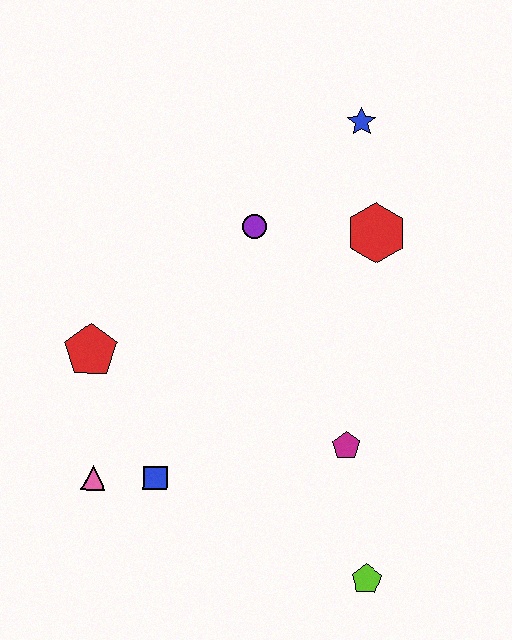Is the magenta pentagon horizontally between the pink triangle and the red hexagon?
Yes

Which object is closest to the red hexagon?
The blue star is closest to the red hexagon.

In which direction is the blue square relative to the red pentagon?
The blue square is below the red pentagon.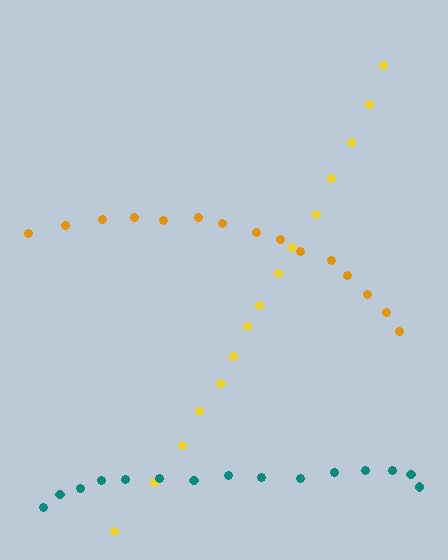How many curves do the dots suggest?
There are 3 distinct paths.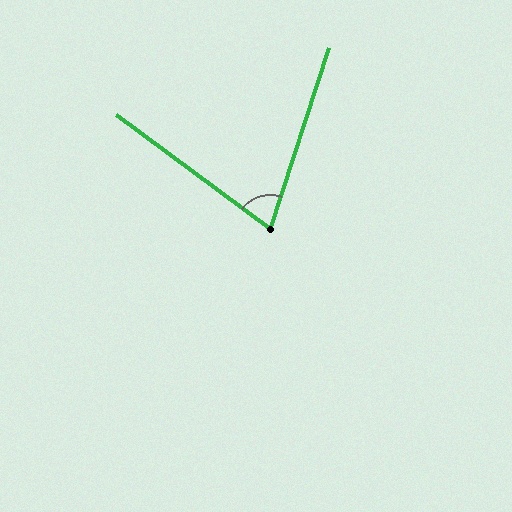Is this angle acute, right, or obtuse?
It is acute.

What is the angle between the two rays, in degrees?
Approximately 72 degrees.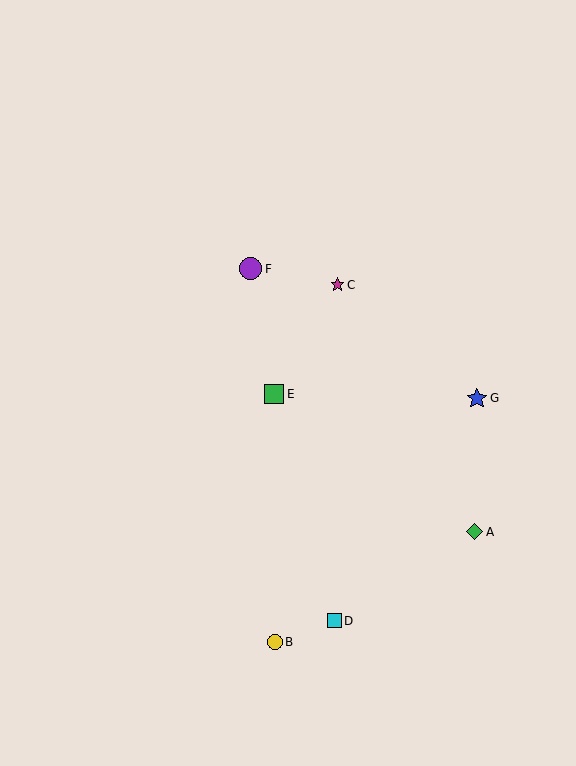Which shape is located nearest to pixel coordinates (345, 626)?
The cyan square (labeled D) at (334, 621) is nearest to that location.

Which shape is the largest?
The purple circle (labeled F) is the largest.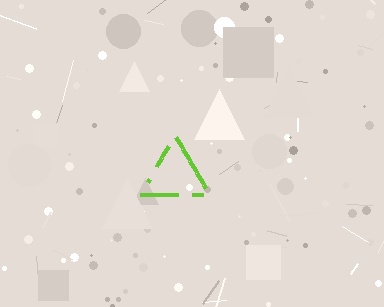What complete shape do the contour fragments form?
The contour fragments form a triangle.